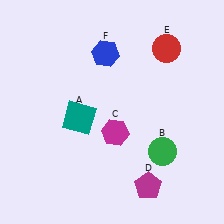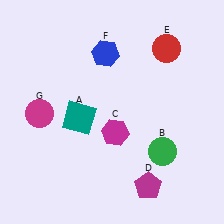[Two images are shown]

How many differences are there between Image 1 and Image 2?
There is 1 difference between the two images.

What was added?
A magenta circle (G) was added in Image 2.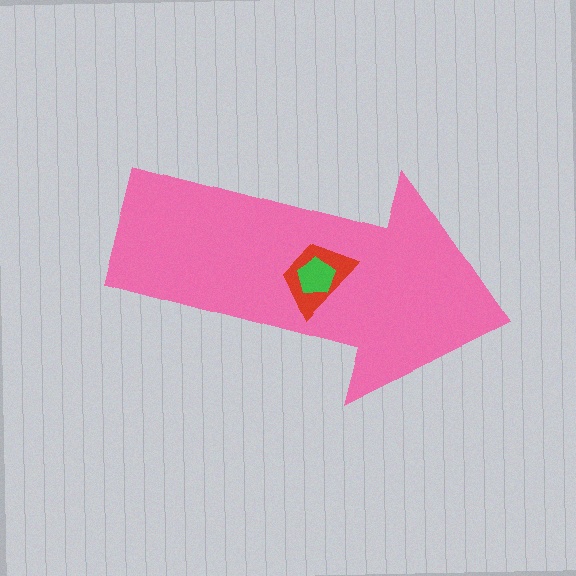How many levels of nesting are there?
3.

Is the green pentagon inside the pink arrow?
Yes.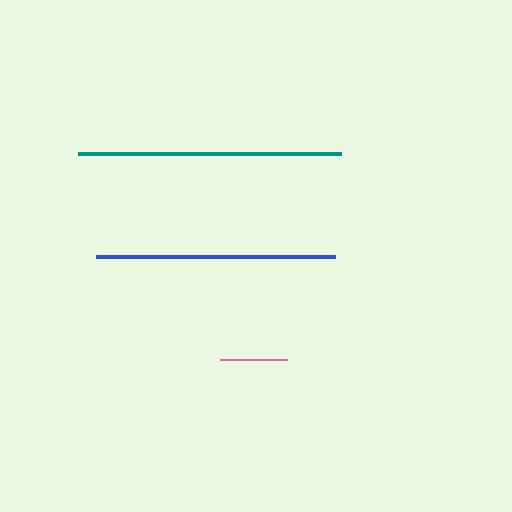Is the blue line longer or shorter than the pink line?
The blue line is longer than the pink line.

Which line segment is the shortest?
The pink line is the shortest at approximately 67 pixels.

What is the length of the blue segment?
The blue segment is approximately 240 pixels long.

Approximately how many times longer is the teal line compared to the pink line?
The teal line is approximately 3.9 times the length of the pink line.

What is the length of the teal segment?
The teal segment is approximately 263 pixels long.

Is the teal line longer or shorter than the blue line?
The teal line is longer than the blue line.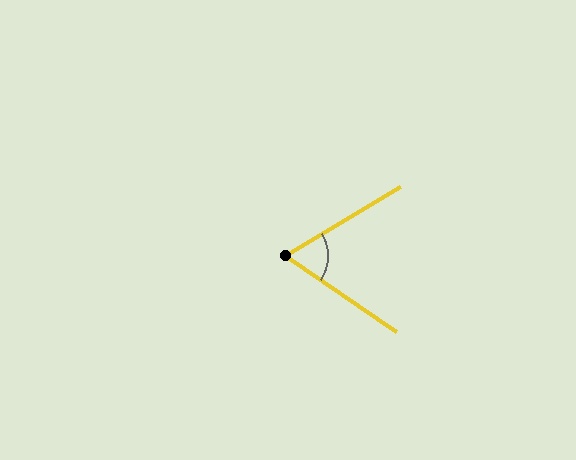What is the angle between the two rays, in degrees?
Approximately 65 degrees.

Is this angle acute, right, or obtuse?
It is acute.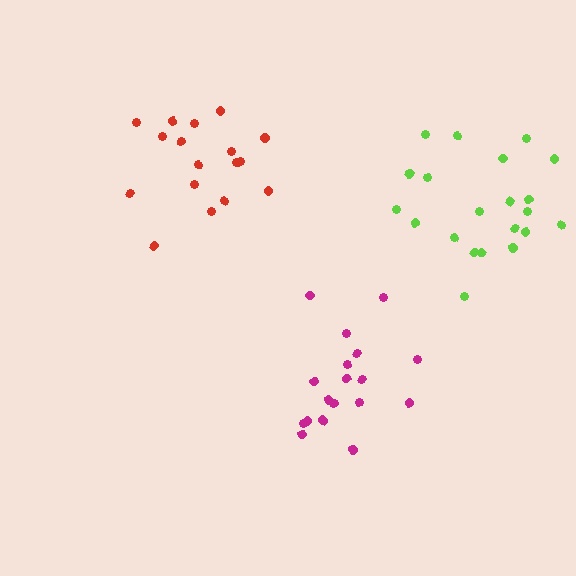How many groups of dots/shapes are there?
There are 3 groups.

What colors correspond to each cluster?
The clusters are colored: red, lime, magenta.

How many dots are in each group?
Group 1: 18 dots, Group 2: 21 dots, Group 3: 18 dots (57 total).